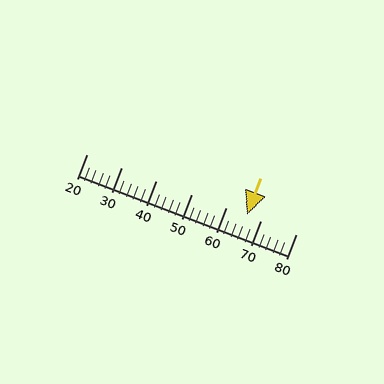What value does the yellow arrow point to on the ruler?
The yellow arrow points to approximately 66.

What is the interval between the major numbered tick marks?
The major tick marks are spaced 10 units apart.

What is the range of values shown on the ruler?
The ruler shows values from 20 to 80.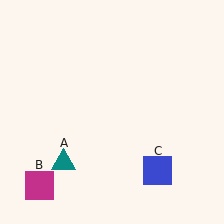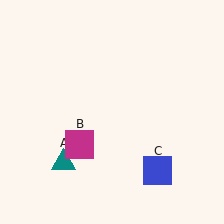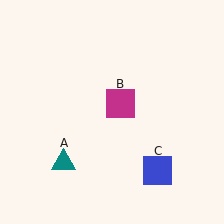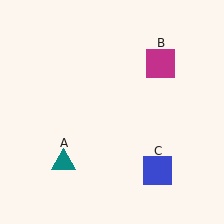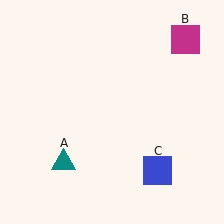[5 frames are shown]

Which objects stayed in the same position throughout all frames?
Teal triangle (object A) and blue square (object C) remained stationary.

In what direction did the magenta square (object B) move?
The magenta square (object B) moved up and to the right.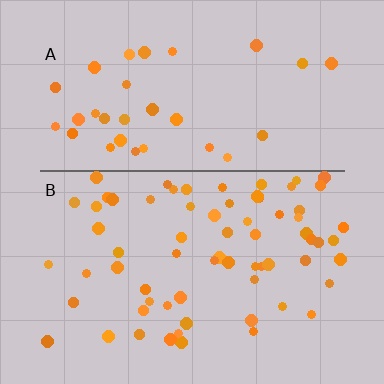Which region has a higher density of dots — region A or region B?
B (the bottom).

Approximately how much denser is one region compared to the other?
Approximately 2.0× — region B over region A.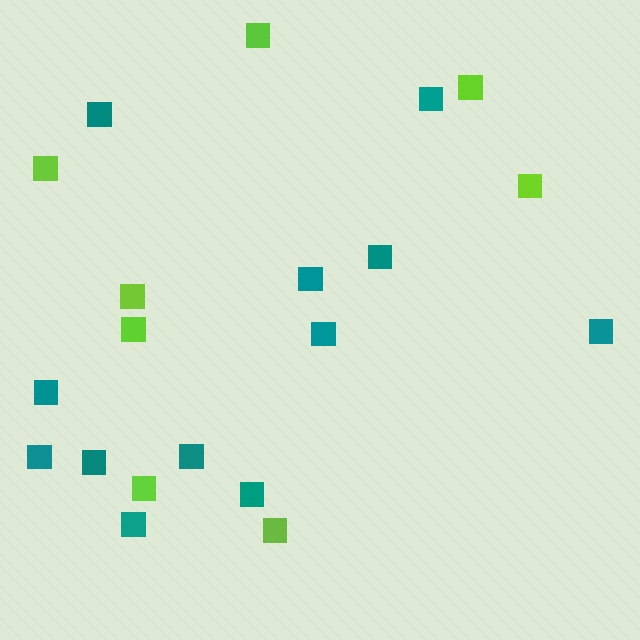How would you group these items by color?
There are 2 groups: one group of teal squares (12) and one group of lime squares (8).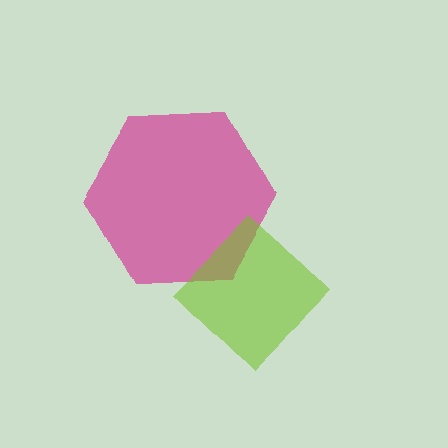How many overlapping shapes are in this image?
There are 2 overlapping shapes in the image.